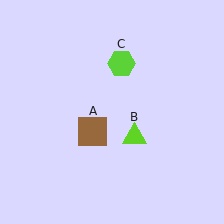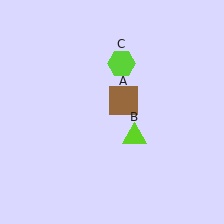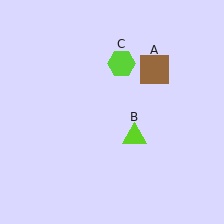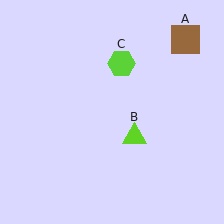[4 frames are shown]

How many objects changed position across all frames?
1 object changed position: brown square (object A).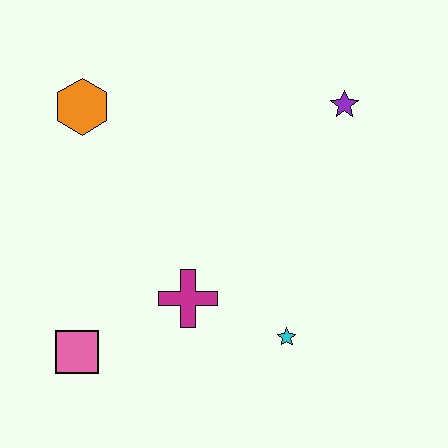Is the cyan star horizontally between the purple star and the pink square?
Yes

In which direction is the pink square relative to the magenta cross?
The pink square is to the left of the magenta cross.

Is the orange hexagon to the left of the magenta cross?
Yes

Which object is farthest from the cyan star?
The orange hexagon is farthest from the cyan star.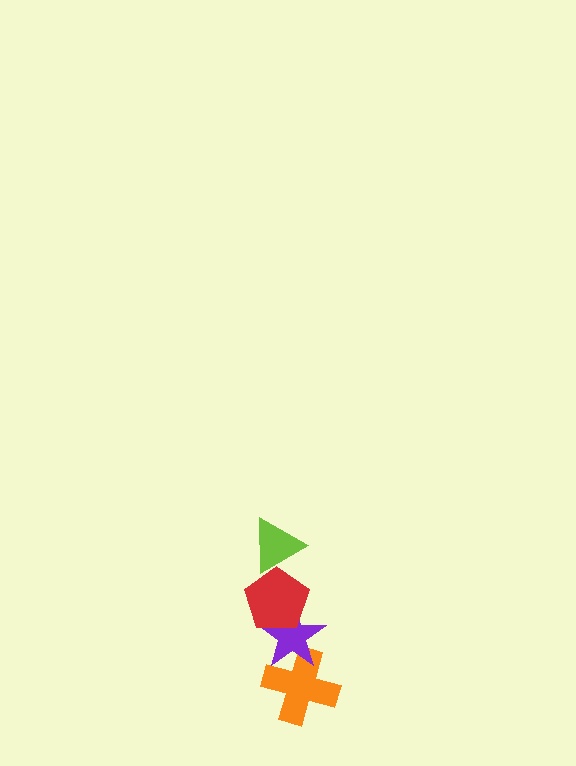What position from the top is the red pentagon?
The red pentagon is 2nd from the top.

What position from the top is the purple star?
The purple star is 3rd from the top.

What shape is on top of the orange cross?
The purple star is on top of the orange cross.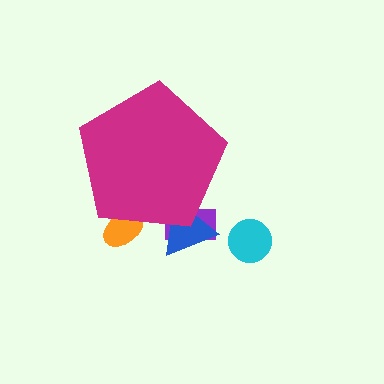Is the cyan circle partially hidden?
No, the cyan circle is fully visible.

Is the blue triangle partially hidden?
Yes, the blue triangle is partially hidden behind the magenta pentagon.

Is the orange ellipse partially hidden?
Yes, the orange ellipse is partially hidden behind the magenta pentagon.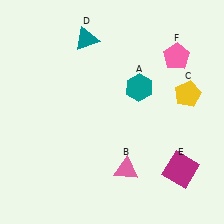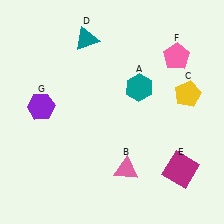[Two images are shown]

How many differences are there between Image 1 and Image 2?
There is 1 difference between the two images.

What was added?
A purple hexagon (G) was added in Image 2.